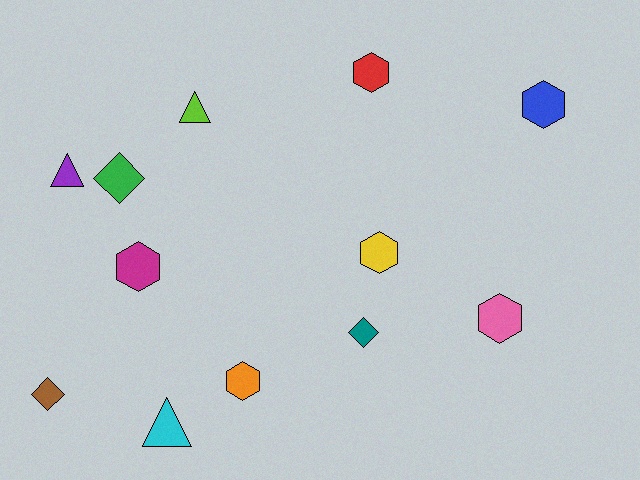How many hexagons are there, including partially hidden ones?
There are 6 hexagons.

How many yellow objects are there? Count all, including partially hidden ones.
There is 1 yellow object.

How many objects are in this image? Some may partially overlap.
There are 12 objects.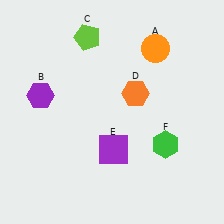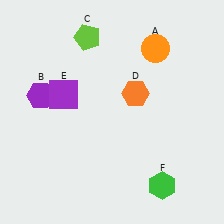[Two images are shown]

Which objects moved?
The objects that moved are: the purple square (E), the green hexagon (F).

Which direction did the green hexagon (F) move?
The green hexagon (F) moved down.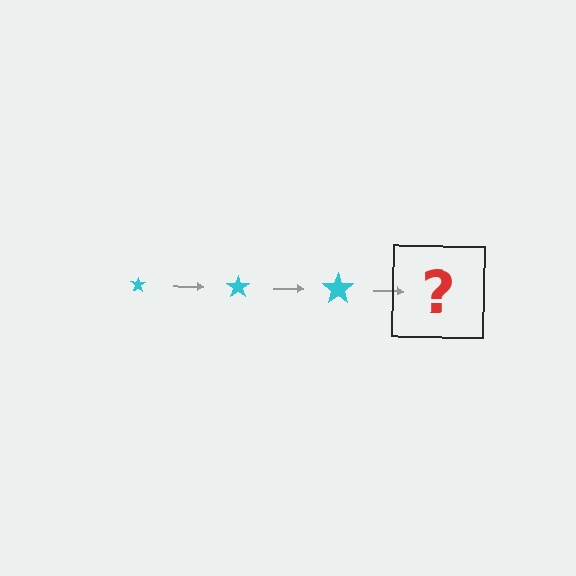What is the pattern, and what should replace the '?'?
The pattern is that the star gets progressively larger each step. The '?' should be a cyan star, larger than the previous one.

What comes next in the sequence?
The next element should be a cyan star, larger than the previous one.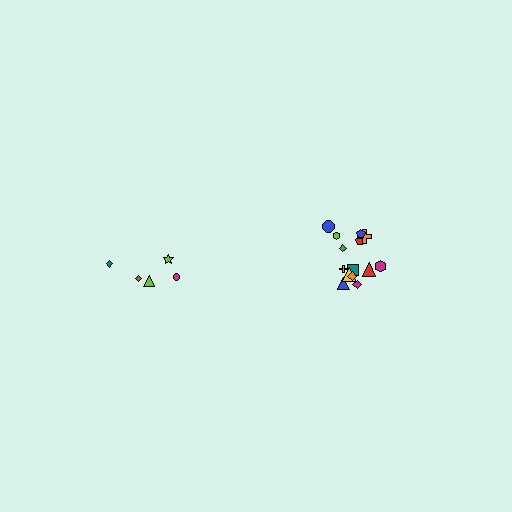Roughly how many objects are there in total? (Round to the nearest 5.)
Roughly 20 objects in total.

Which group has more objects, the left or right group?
The right group.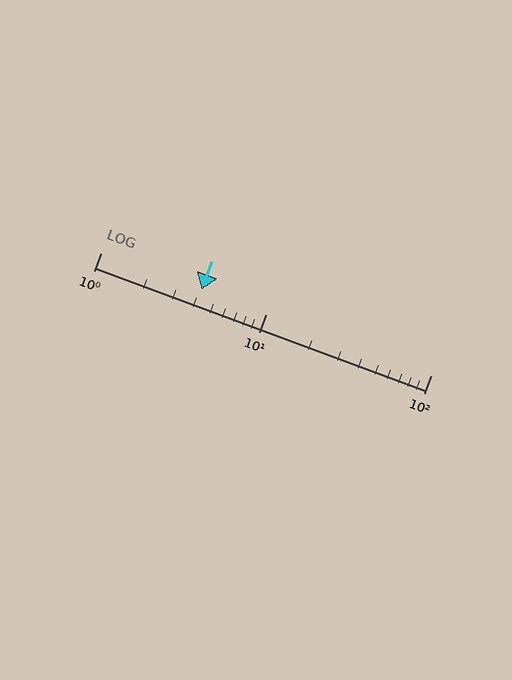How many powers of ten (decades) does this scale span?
The scale spans 2 decades, from 1 to 100.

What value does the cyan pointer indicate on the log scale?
The pointer indicates approximately 4.1.